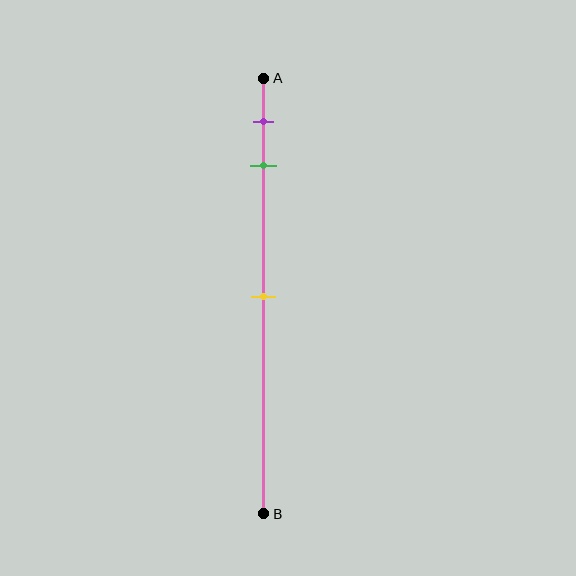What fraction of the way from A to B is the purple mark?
The purple mark is approximately 10% (0.1) of the way from A to B.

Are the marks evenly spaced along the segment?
No, the marks are not evenly spaced.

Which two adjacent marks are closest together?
The purple and green marks are the closest adjacent pair.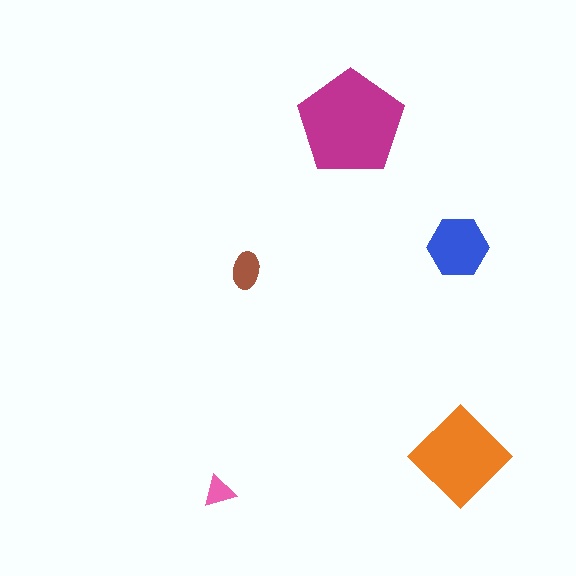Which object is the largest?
The magenta pentagon.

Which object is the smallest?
The pink triangle.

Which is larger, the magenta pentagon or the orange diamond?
The magenta pentagon.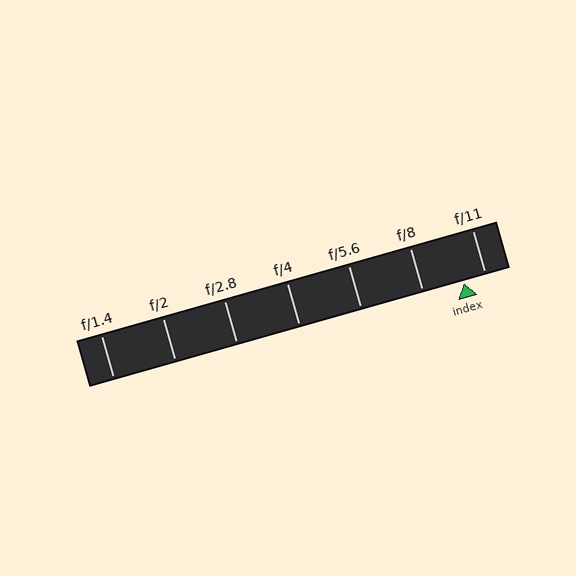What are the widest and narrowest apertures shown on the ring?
The widest aperture shown is f/1.4 and the narrowest is f/11.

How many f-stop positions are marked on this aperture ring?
There are 7 f-stop positions marked.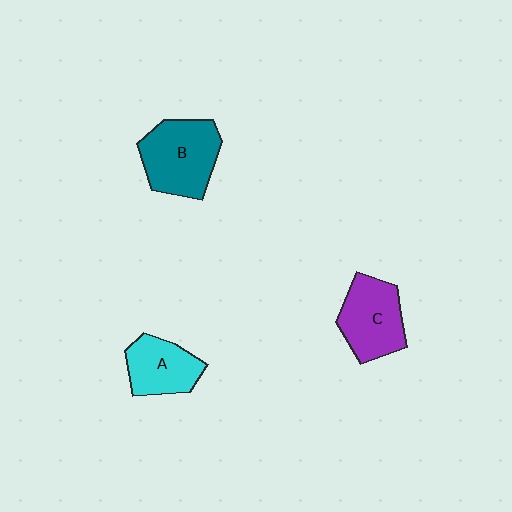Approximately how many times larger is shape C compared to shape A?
Approximately 1.2 times.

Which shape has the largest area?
Shape B (teal).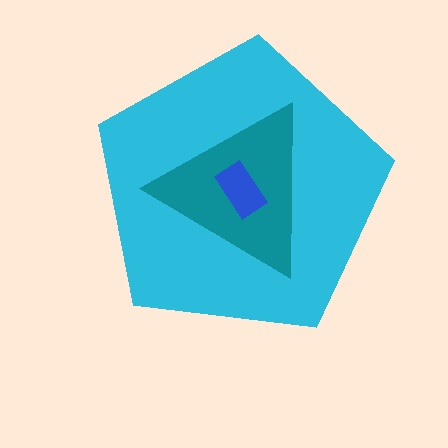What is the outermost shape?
The cyan pentagon.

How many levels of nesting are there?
3.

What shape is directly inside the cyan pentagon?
The teal triangle.